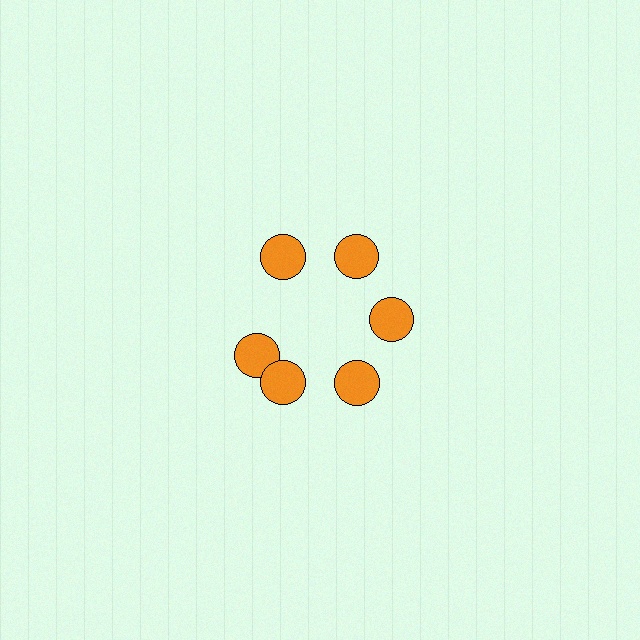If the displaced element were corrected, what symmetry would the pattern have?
It would have 6-fold rotational symmetry — the pattern would map onto itself every 60 degrees.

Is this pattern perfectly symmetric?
No. The 6 orange circles are arranged in a ring, but one element near the 9 o'clock position is rotated out of alignment along the ring, breaking the 6-fold rotational symmetry.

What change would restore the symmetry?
The symmetry would be restored by rotating it back into even spacing with its neighbors so that all 6 circles sit at equal angles and equal distance from the center.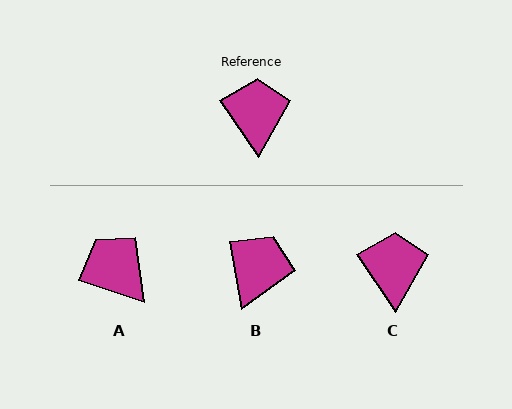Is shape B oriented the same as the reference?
No, it is off by about 24 degrees.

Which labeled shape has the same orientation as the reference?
C.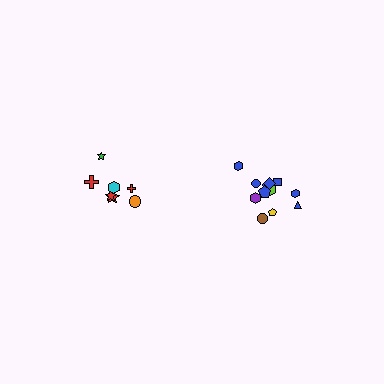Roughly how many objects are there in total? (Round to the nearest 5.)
Roughly 20 objects in total.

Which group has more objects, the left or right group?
The right group.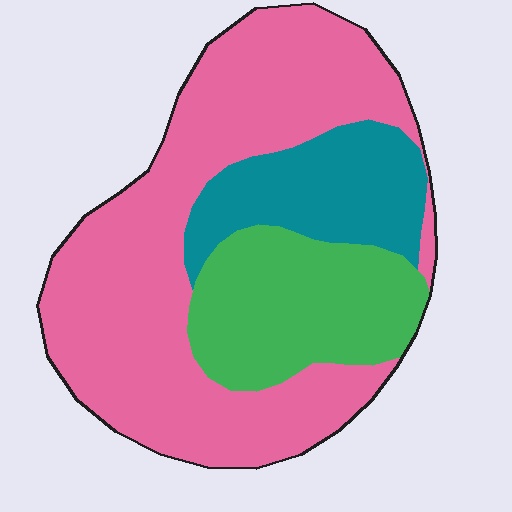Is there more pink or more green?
Pink.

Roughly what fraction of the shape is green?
Green covers about 25% of the shape.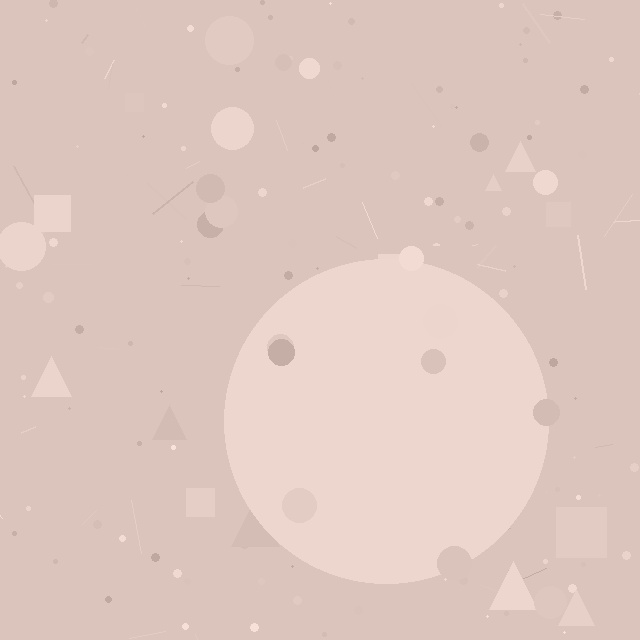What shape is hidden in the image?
A circle is hidden in the image.